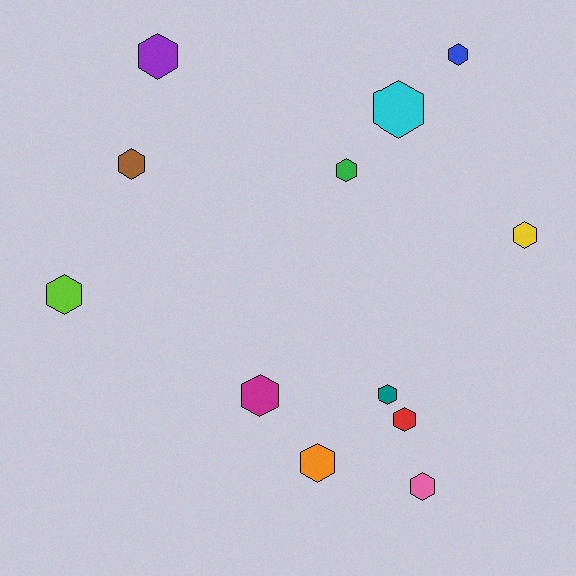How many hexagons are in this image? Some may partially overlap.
There are 12 hexagons.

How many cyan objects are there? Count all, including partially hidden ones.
There is 1 cyan object.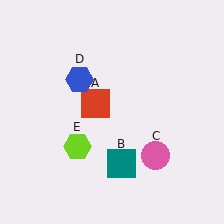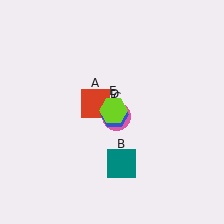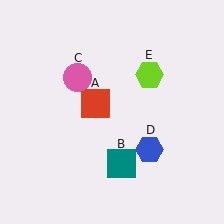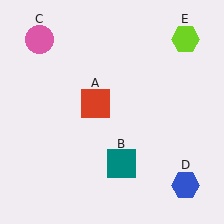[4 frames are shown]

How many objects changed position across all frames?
3 objects changed position: pink circle (object C), blue hexagon (object D), lime hexagon (object E).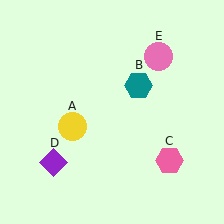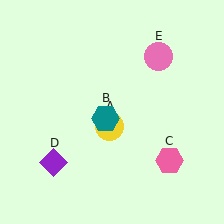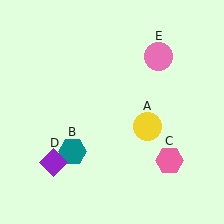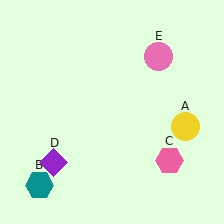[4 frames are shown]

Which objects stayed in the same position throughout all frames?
Pink hexagon (object C) and purple diamond (object D) and pink circle (object E) remained stationary.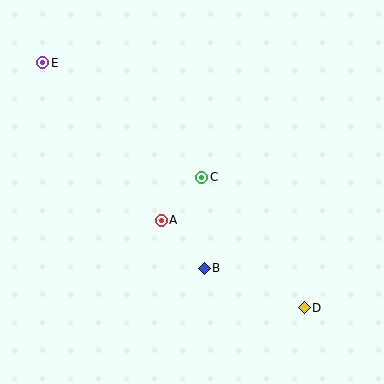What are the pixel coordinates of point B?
Point B is at (204, 268).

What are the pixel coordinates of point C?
Point C is at (202, 177).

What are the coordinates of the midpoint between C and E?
The midpoint between C and E is at (122, 120).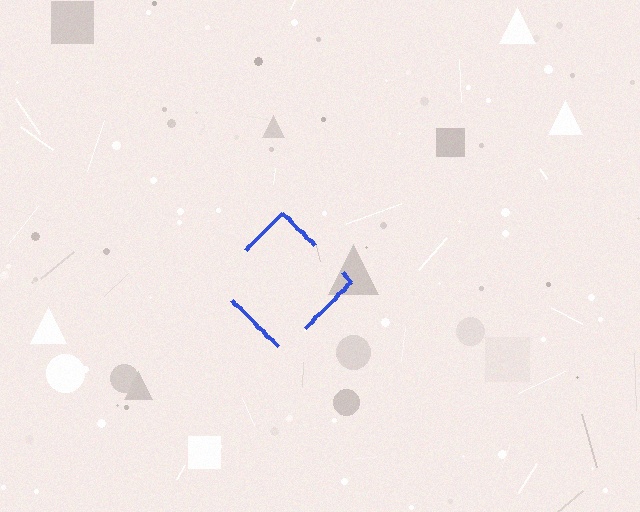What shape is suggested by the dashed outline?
The dashed outline suggests a diamond.